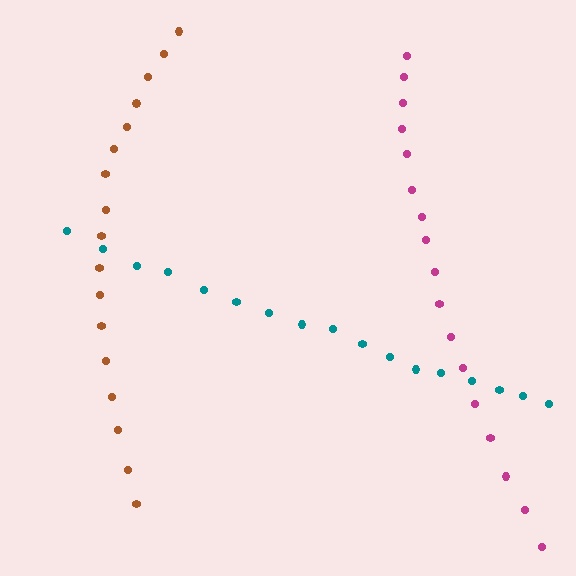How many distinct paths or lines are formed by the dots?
There are 3 distinct paths.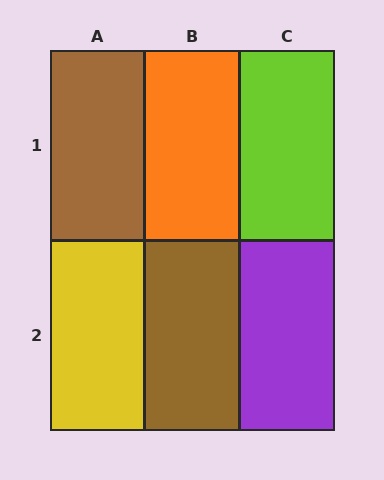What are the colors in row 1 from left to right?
Brown, orange, lime.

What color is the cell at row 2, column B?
Brown.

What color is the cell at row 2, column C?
Purple.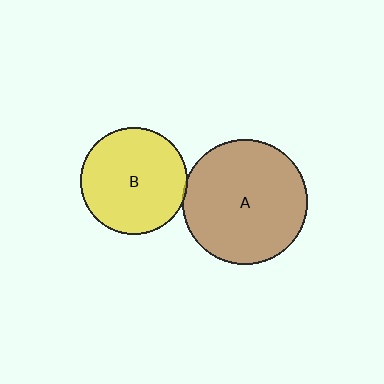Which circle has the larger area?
Circle A (brown).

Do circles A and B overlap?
Yes.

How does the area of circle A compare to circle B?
Approximately 1.4 times.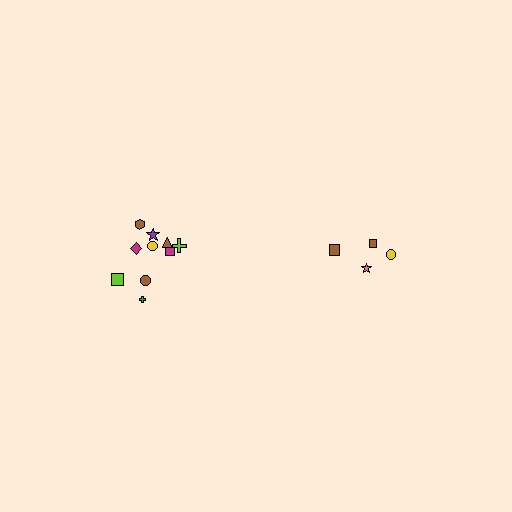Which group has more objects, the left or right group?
The left group.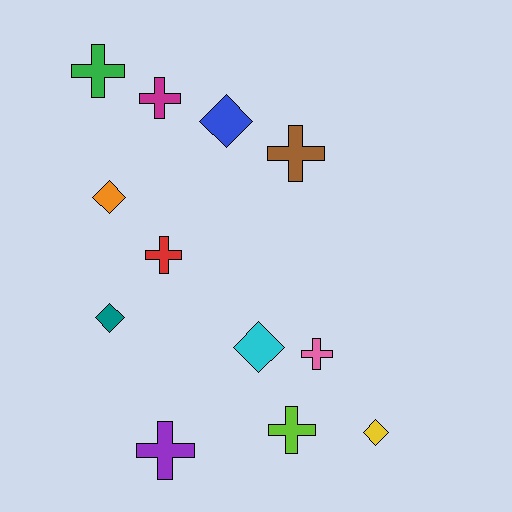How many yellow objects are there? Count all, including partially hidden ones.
There is 1 yellow object.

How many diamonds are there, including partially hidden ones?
There are 5 diamonds.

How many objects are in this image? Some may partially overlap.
There are 12 objects.